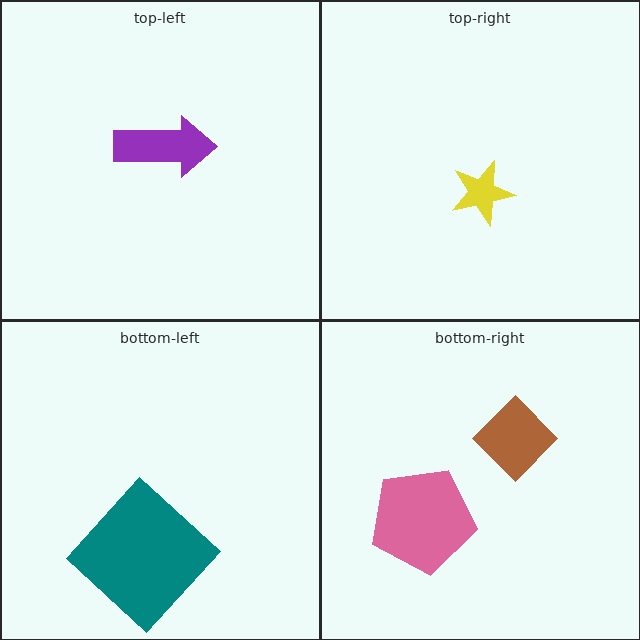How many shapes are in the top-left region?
1.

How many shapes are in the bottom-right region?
2.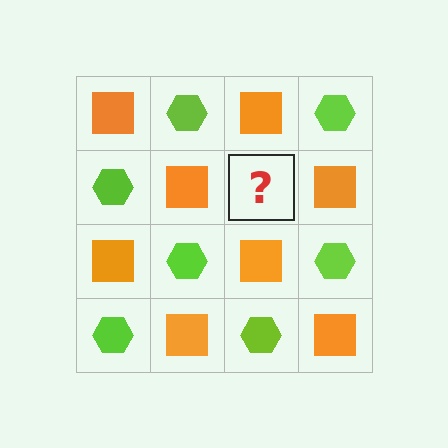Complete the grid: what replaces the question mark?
The question mark should be replaced with a lime hexagon.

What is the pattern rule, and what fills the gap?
The rule is that it alternates orange square and lime hexagon in a checkerboard pattern. The gap should be filled with a lime hexagon.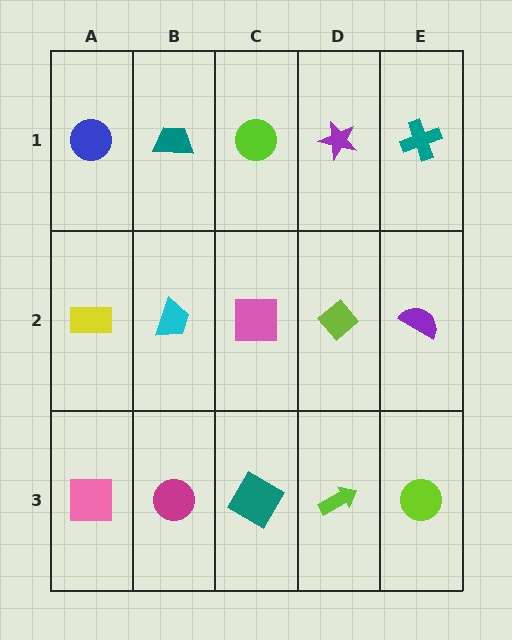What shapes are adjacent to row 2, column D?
A purple star (row 1, column D), a lime arrow (row 3, column D), a pink square (row 2, column C), a purple semicircle (row 2, column E).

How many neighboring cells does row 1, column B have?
3.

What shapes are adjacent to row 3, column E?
A purple semicircle (row 2, column E), a lime arrow (row 3, column D).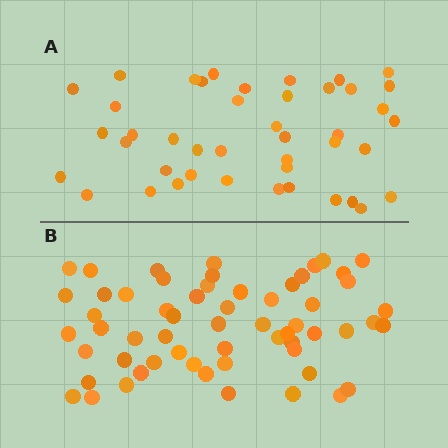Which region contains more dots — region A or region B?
Region B (the bottom region) has more dots.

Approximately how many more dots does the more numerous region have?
Region B has approximately 15 more dots than region A.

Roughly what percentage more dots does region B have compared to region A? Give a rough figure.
About 35% more.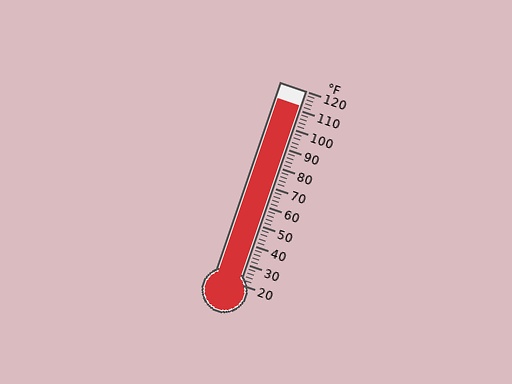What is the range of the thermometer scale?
The thermometer scale ranges from 20°F to 120°F.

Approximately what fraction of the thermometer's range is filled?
The thermometer is filled to approximately 90% of its range.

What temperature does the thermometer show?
The thermometer shows approximately 112°F.